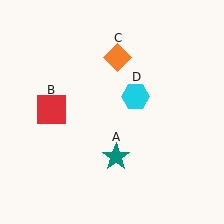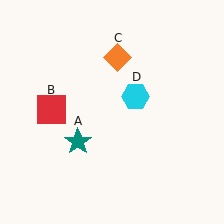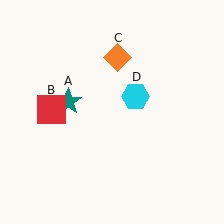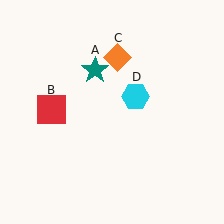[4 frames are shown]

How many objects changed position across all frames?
1 object changed position: teal star (object A).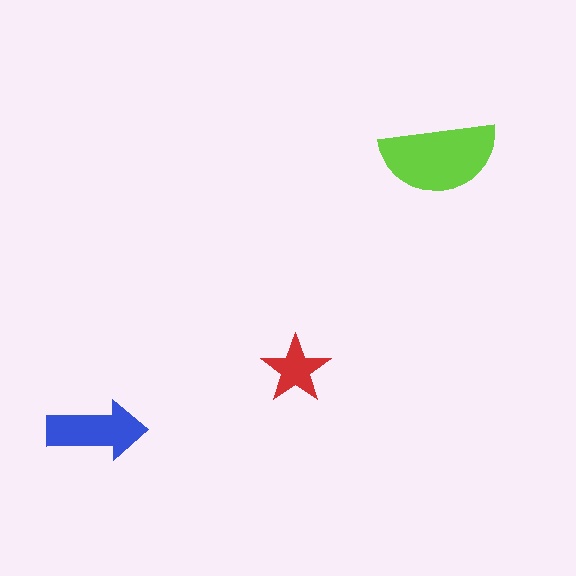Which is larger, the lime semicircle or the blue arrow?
The lime semicircle.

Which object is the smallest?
The red star.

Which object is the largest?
The lime semicircle.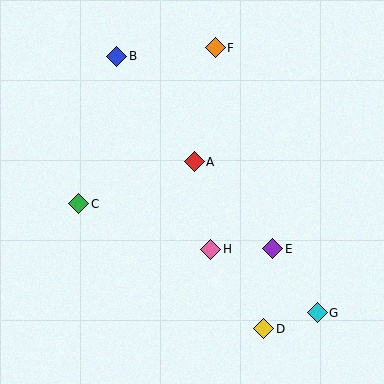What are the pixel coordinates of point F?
Point F is at (215, 48).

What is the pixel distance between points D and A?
The distance between D and A is 181 pixels.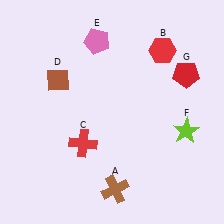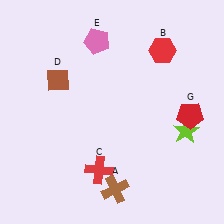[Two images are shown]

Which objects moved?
The objects that moved are: the red cross (C), the red pentagon (G).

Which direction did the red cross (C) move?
The red cross (C) moved down.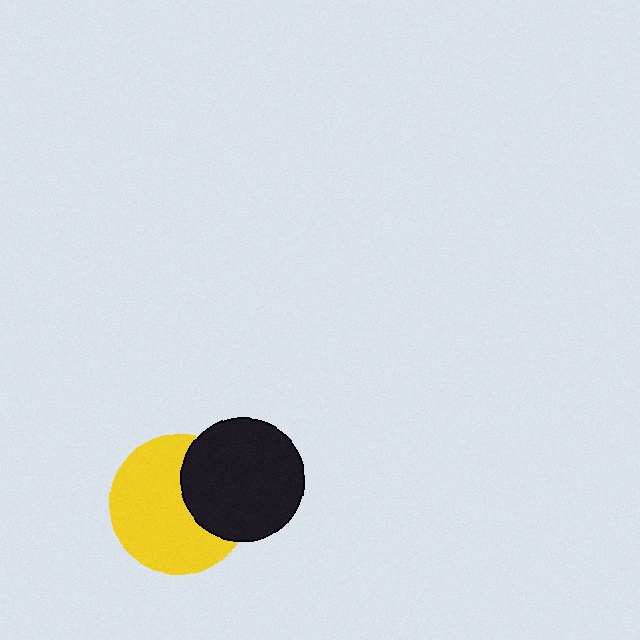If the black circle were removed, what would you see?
You would see the complete yellow circle.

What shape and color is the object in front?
The object in front is a black circle.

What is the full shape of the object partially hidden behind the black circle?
The partially hidden object is a yellow circle.